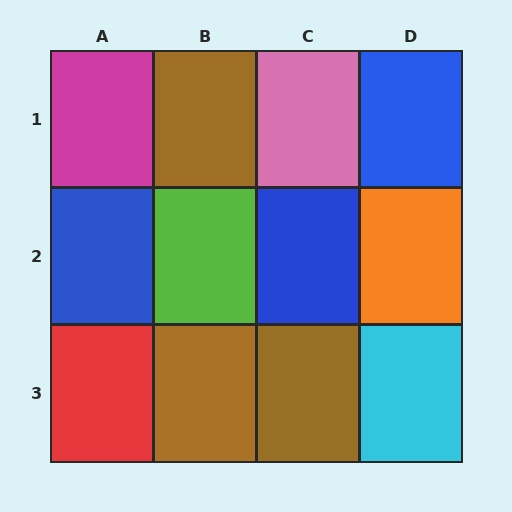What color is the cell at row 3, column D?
Cyan.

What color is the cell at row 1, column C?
Pink.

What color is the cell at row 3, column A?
Red.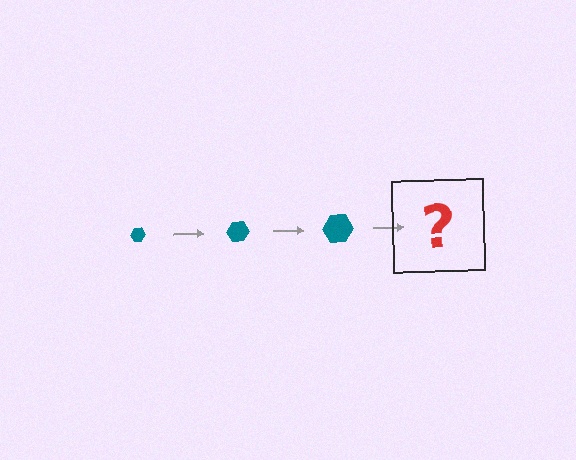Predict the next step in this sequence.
The next step is a teal hexagon, larger than the previous one.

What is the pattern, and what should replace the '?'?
The pattern is that the hexagon gets progressively larger each step. The '?' should be a teal hexagon, larger than the previous one.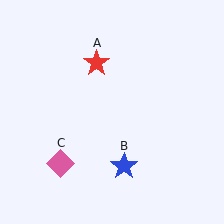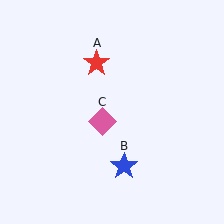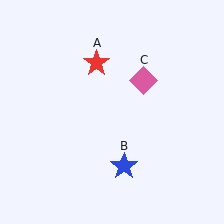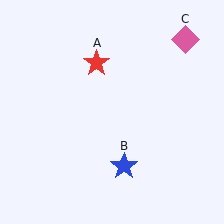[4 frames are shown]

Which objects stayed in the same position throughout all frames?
Red star (object A) and blue star (object B) remained stationary.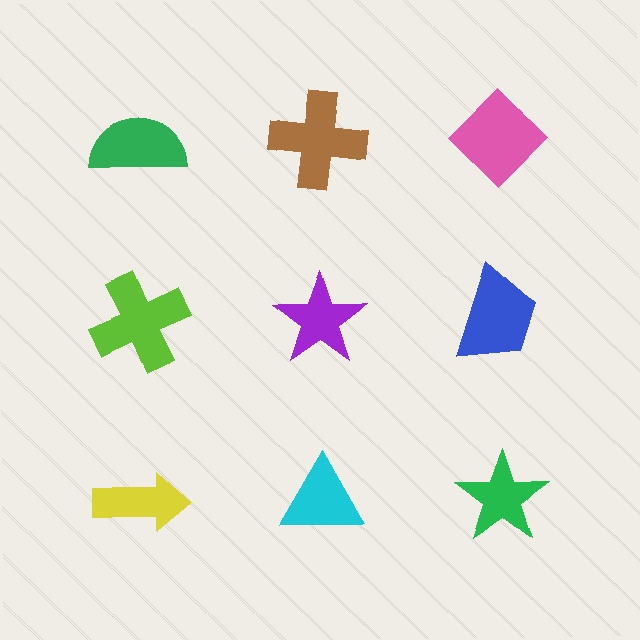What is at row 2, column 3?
A blue trapezoid.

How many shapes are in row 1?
3 shapes.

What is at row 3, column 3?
A green star.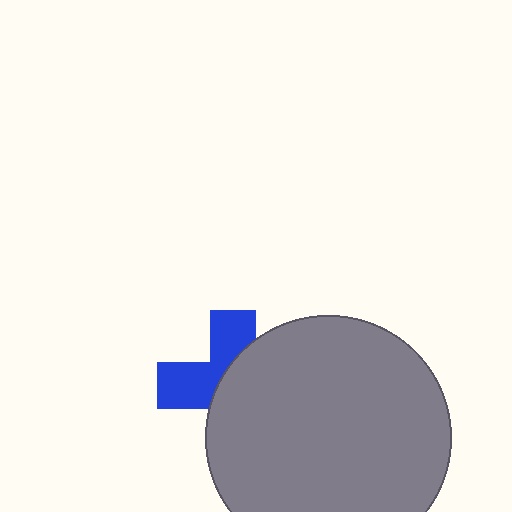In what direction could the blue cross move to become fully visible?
The blue cross could move left. That would shift it out from behind the gray circle entirely.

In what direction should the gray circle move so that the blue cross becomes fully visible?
The gray circle should move right. That is the shortest direction to clear the overlap and leave the blue cross fully visible.